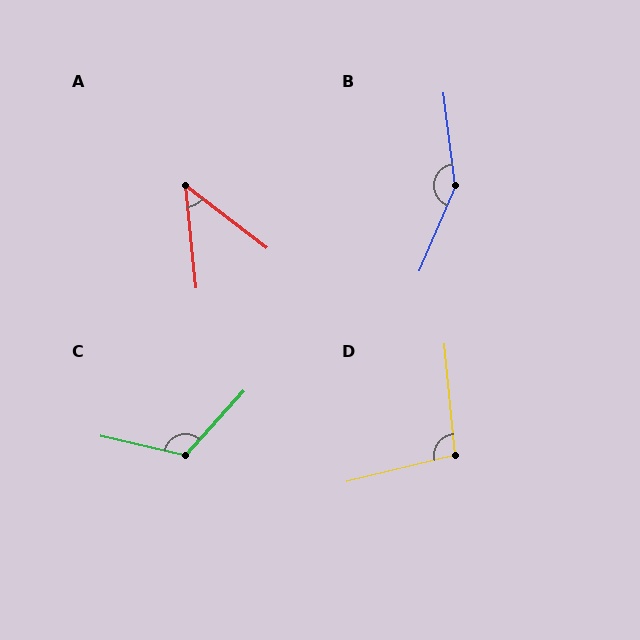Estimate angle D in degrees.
Approximately 98 degrees.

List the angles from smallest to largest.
A (47°), D (98°), C (119°), B (150°).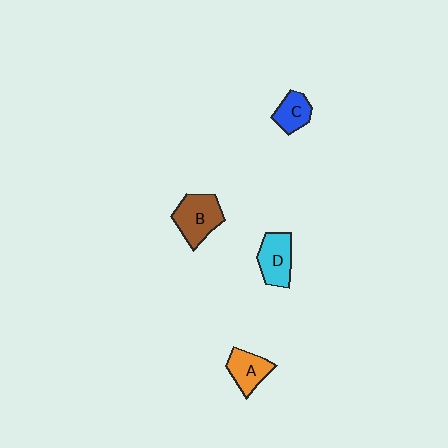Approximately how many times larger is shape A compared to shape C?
Approximately 1.2 times.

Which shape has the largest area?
Shape B (brown).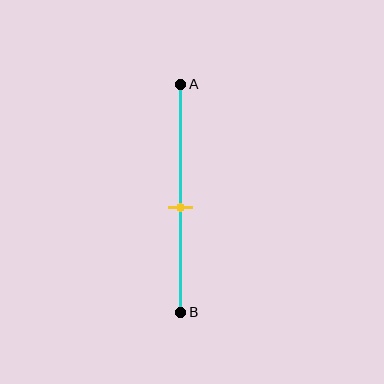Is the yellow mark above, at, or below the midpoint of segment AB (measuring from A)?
The yellow mark is below the midpoint of segment AB.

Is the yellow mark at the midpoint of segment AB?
No, the mark is at about 55% from A, not at the 50% midpoint.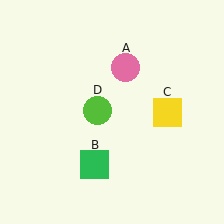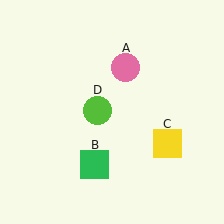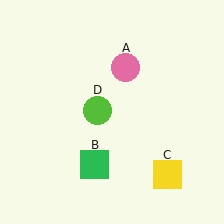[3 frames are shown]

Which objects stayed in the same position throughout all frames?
Pink circle (object A) and green square (object B) and lime circle (object D) remained stationary.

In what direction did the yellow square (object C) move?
The yellow square (object C) moved down.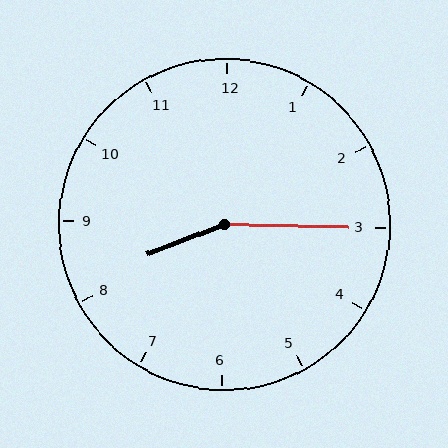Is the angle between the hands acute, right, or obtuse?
It is obtuse.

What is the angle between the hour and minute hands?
Approximately 158 degrees.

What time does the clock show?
8:15.